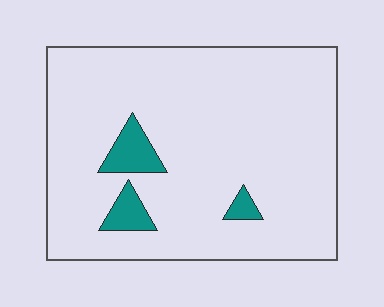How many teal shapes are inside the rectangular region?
3.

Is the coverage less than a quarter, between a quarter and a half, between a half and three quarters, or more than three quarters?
Less than a quarter.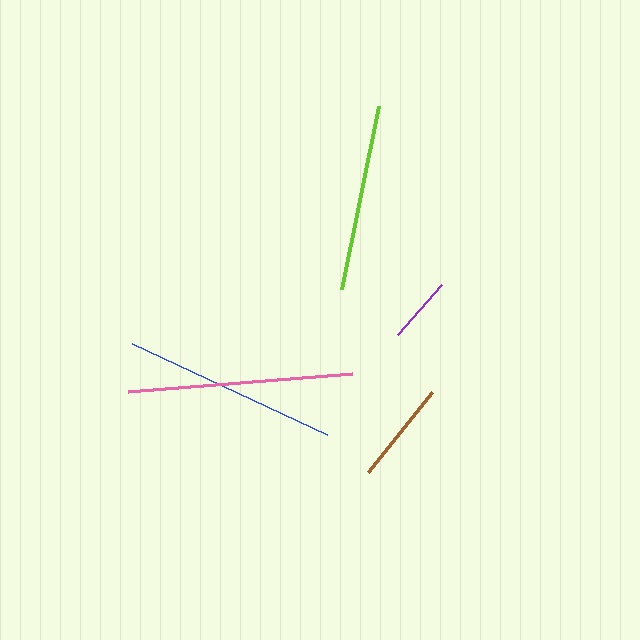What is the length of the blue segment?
The blue segment is approximately 215 pixels long.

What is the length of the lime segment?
The lime segment is approximately 187 pixels long.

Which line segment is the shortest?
The purple line is the shortest at approximately 66 pixels.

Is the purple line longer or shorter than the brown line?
The brown line is longer than the purple line.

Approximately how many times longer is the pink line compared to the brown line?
The pink line is approximately 2.2 times the length of the brown line.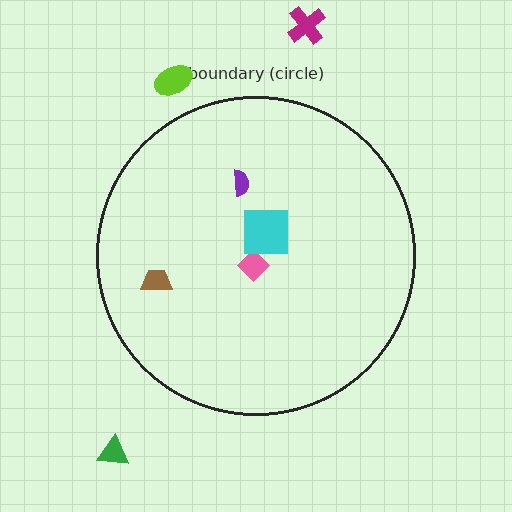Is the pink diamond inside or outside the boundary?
Inside.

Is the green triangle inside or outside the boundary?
Outside.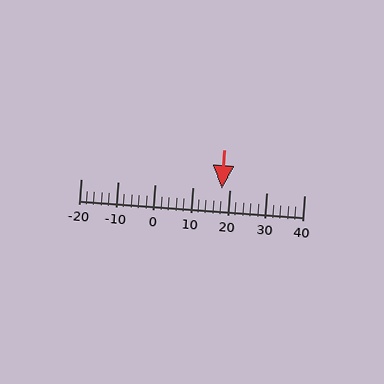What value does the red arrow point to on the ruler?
The red arrow points to approximately 18.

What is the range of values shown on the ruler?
The ruler shows values from -20 to 40.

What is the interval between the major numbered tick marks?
The major tick marks are spaced 10 units apart.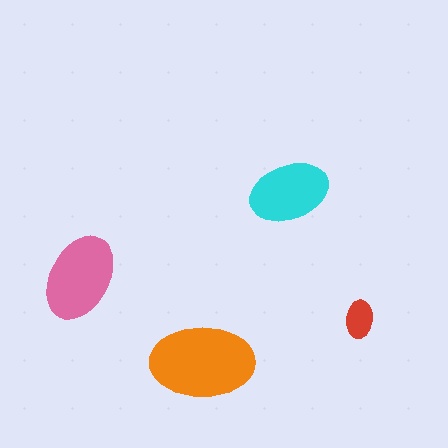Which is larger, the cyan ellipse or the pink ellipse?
The pink one.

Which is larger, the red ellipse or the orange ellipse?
The orange one.